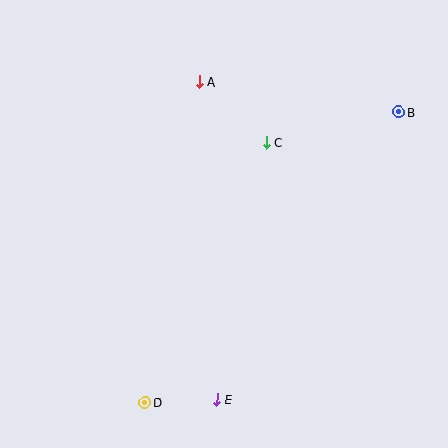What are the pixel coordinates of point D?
Point D is at (145, 402).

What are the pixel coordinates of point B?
Point B is at (399, 112).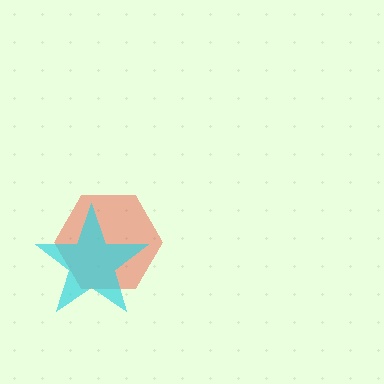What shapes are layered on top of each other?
The layered shapes are: a red hexagon, a cyan star.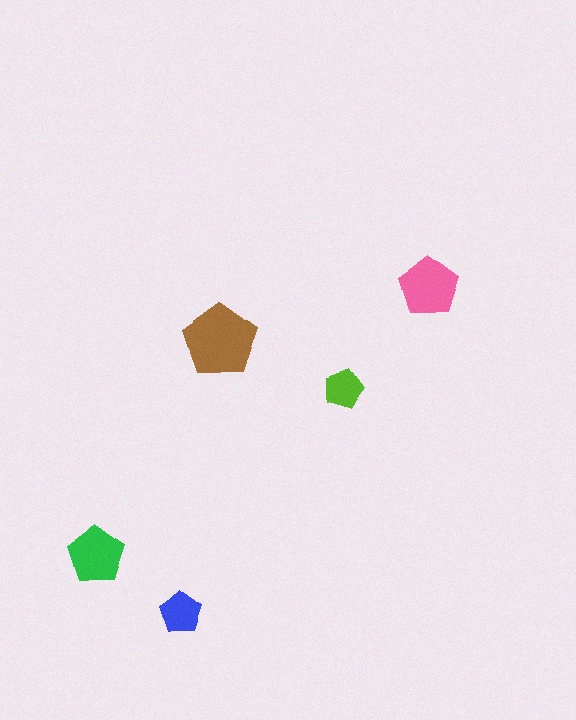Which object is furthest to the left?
The green pentagon is leftmost.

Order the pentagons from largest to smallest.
the brown one, the pink one, the green one, the blue one, the lime one.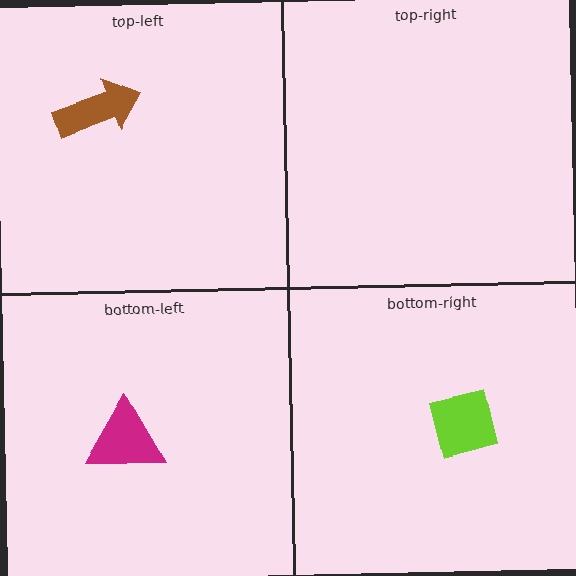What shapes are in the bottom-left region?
The magenta triangle.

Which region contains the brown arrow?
The top-left region.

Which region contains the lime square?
The bottom-right region.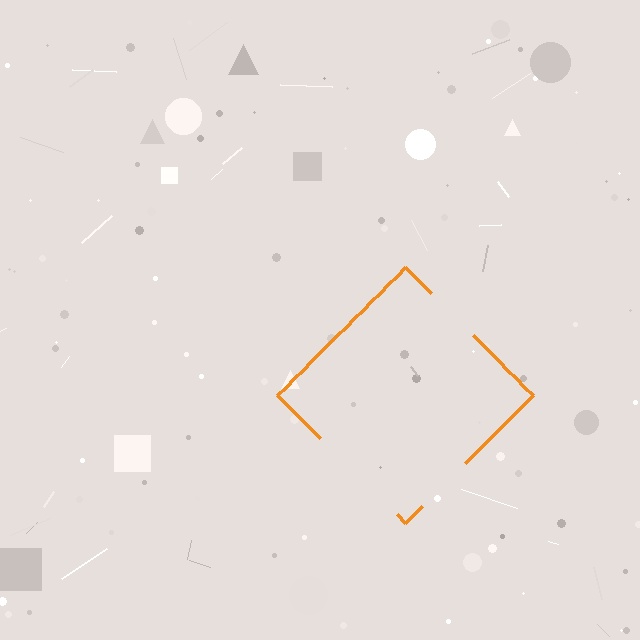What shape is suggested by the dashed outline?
The dashed outline suggests a diamond.